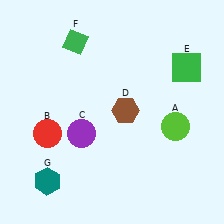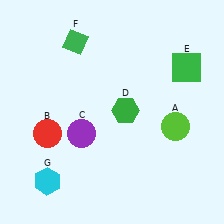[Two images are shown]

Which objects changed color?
D changed from brown to green. G changed from teal to cyan.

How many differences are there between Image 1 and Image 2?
There are 2 differences between the two images.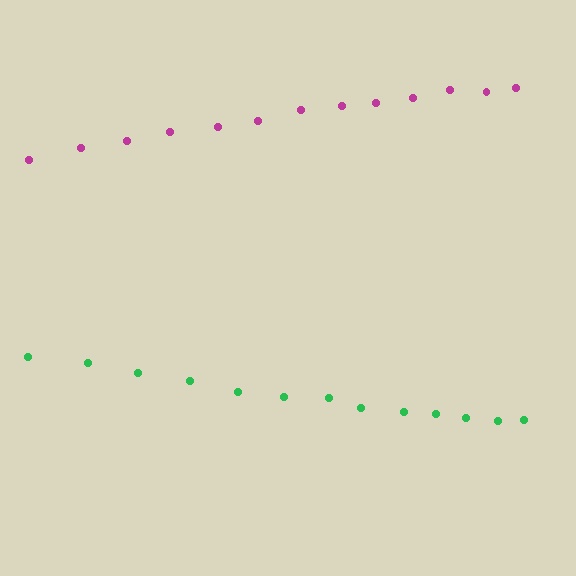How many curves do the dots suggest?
There are 2 distinct paths.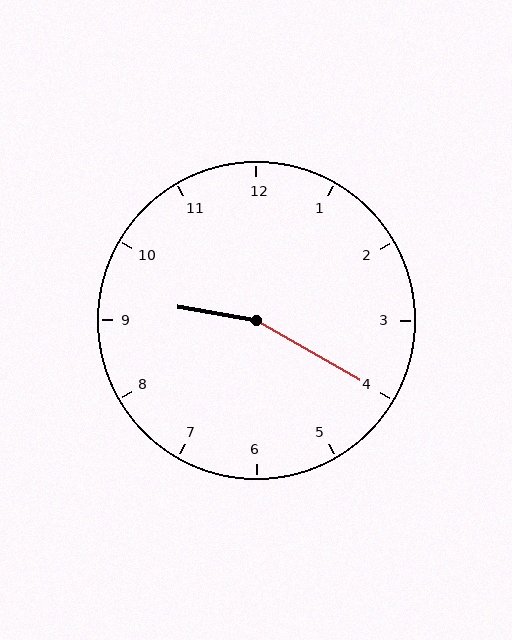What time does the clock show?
9:20.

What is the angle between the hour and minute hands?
Approximately 160 degrees.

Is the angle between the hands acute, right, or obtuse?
It is obtuse.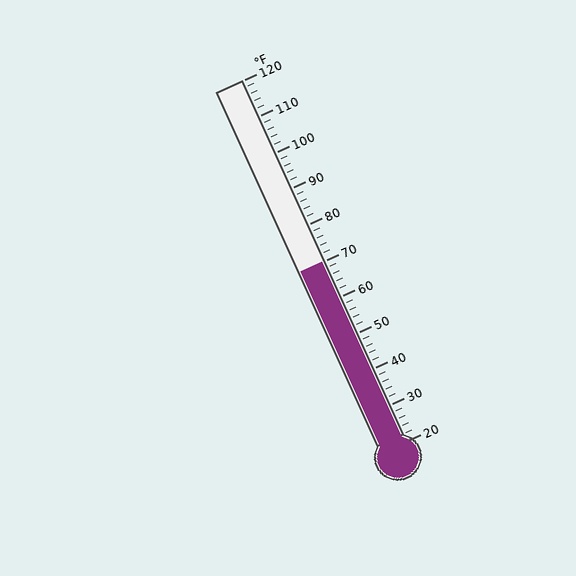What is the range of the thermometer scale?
The thermometer scale ranges from 20°F to 120°F.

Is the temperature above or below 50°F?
The temperature is above 50°F.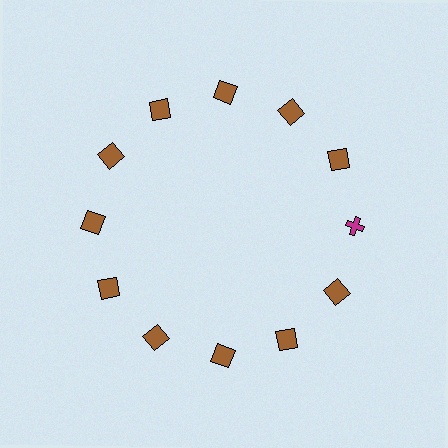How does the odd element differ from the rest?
It differs in both color (magenta instead of brown) and shape (cross instead of square).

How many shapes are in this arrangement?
There are 12 shapes arranged in a ring pattern.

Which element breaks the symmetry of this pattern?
The magenta cross at roughly the 3 o'clock position breaks the symmetry. All other shapes are brown squares.